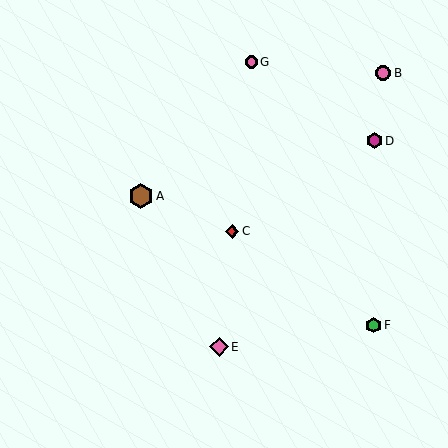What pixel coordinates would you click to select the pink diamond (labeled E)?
Click at (219, 347) to select the pink diamond E.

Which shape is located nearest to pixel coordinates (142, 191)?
The brown hexagon (labeled A) at (141, 196) is nearest to that location.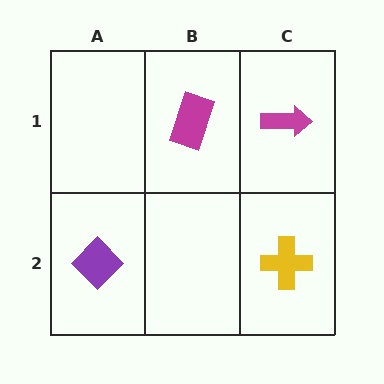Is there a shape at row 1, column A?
No, that cell is empty.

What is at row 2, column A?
A purple diamond.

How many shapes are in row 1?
2 shapes.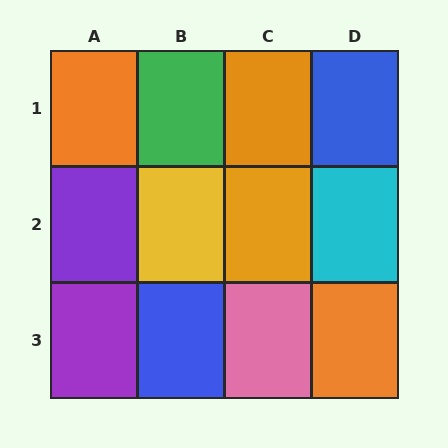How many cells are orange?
4 cells are orange.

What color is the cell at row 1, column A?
Orange.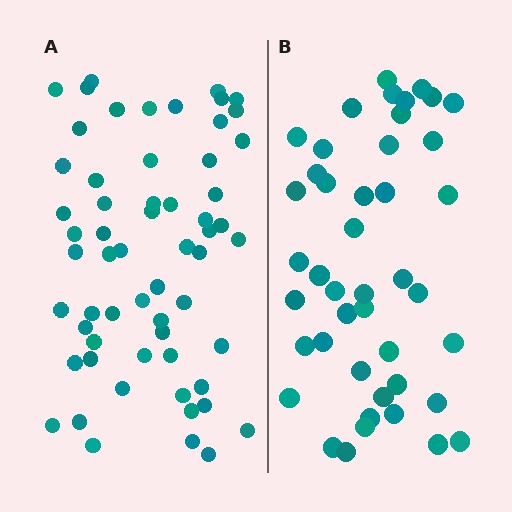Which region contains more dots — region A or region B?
Region A (the left region) has more dots.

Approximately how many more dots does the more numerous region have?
Region A has approximately 15 more dots than region B.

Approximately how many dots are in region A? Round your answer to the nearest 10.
About 60 dots.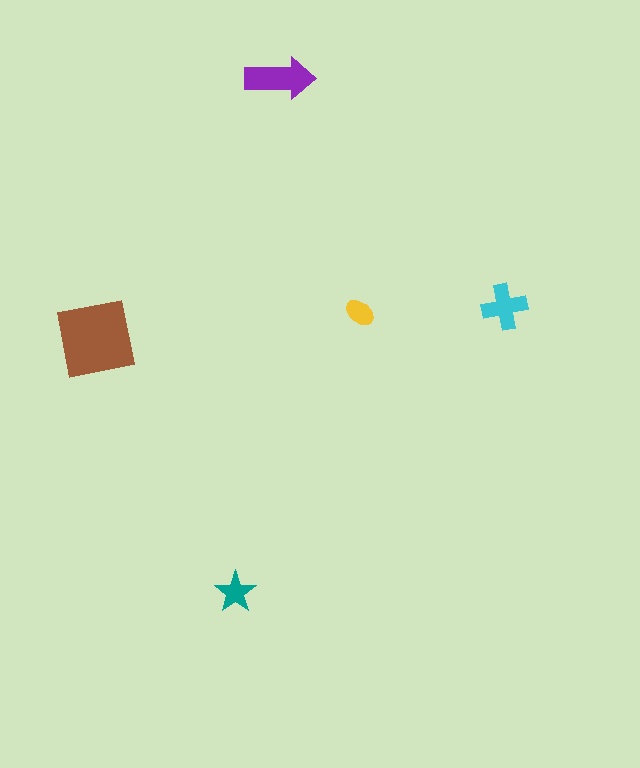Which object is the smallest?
The yellow ellipse.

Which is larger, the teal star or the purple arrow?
The purple arrow.